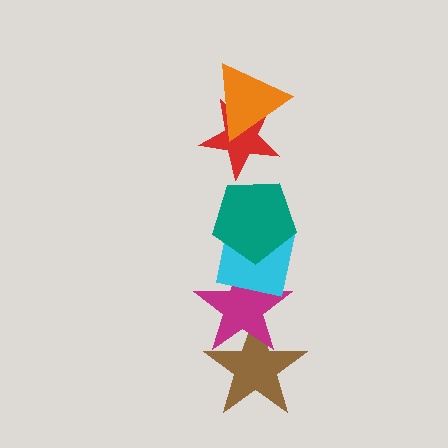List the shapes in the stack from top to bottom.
From top to bottom: the orange triangle, the red star, the teal pentagon, the cyan square, the magenta star, the brown star.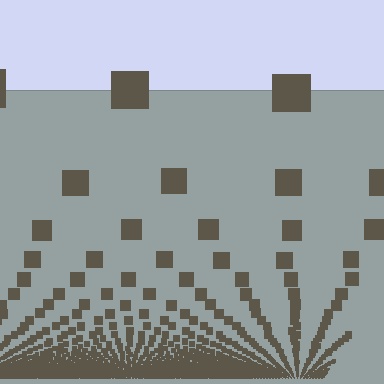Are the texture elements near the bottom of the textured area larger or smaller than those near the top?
Smaller. The gradient is inverted — elements near the bottom are smaller and denser.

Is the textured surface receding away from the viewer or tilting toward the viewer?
The surface appears to tilt toward the viewer. Texture elements get larger and sparser toward the top.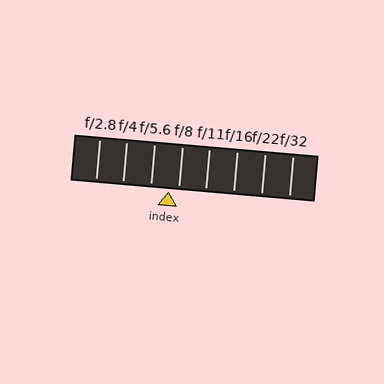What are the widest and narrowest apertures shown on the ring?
The widest aperture shown is f/2.8 and the narrowest is f/32.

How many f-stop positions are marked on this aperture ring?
There are 8 f-stop positions marked.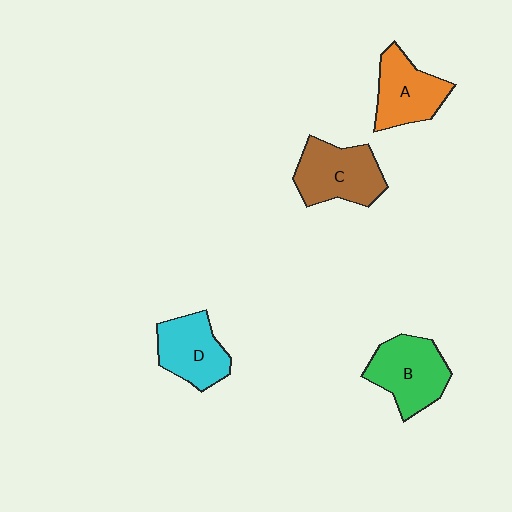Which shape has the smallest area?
Shape D (cyan).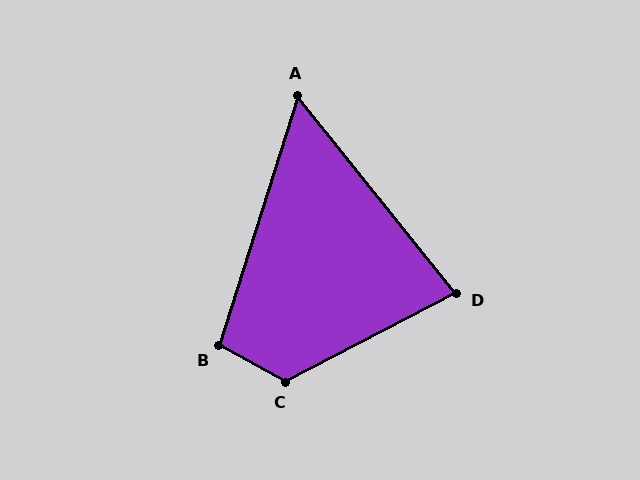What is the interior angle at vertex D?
Approximately 79 degrees (acute).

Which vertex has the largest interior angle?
C, at approximately 124 degrees.